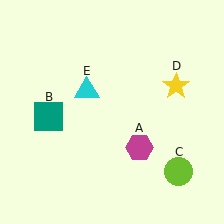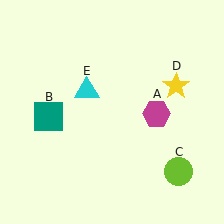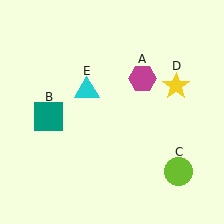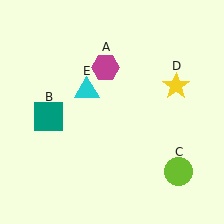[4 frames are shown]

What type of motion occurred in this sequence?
The magenta hexagon (object A) rotated counterclockwise around the center of the scene.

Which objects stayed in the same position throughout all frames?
Teal square (object B) and lime circle (object C) and yellow star (object D) and cyan triangle (object E) remained stationary.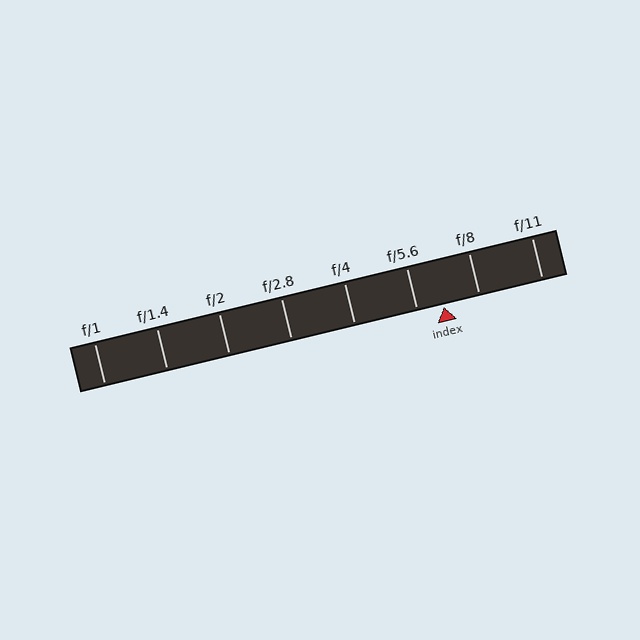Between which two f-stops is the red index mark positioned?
The index mark is between f/5.6 and f/8.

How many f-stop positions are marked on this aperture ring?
There are 8 f-stop positions marked.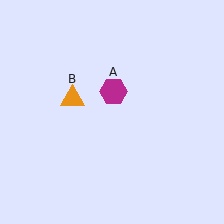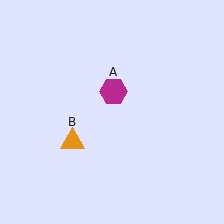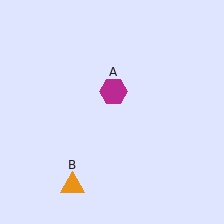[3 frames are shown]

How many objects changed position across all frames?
1 object changed position: orange triangle (object B).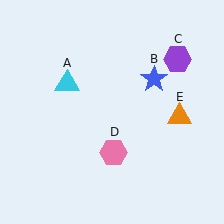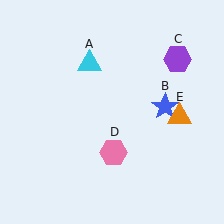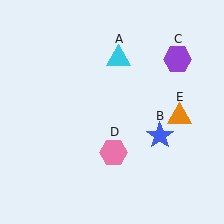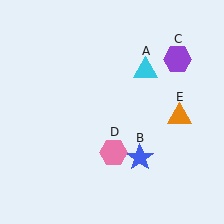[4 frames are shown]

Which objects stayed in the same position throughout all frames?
Purple hexagon (object C) and pink hexagon (object D) and orange triangle (object E) remained stationary.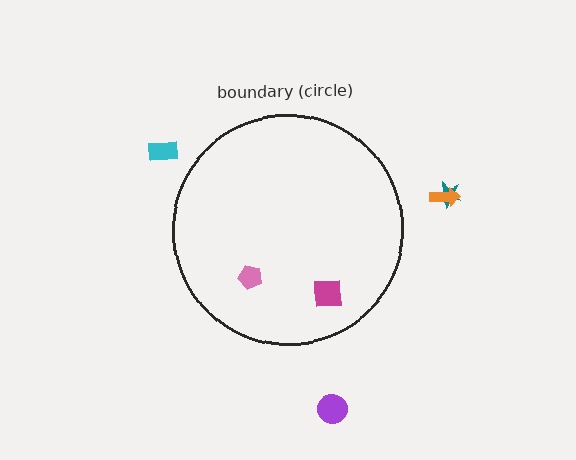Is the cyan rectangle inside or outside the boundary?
Outside.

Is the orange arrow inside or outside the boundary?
Outside.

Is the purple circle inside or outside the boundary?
Outside.